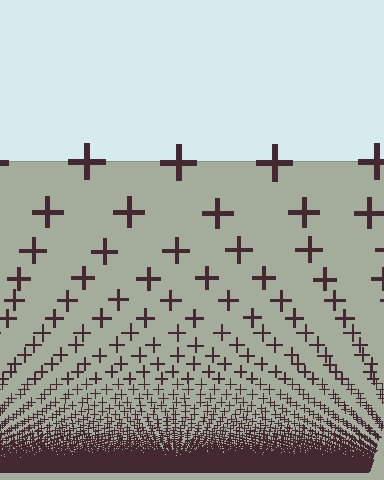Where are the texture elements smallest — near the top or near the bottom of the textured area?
Near the bottom.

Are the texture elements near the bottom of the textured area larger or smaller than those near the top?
Smaller. The gradient is inverted — elements near the bottom are smaller and denser.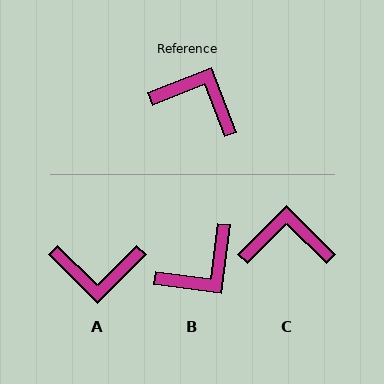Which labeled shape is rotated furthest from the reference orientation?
A, about 156 degrees away.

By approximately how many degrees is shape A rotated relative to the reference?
Approximately 156 degrees clockwise.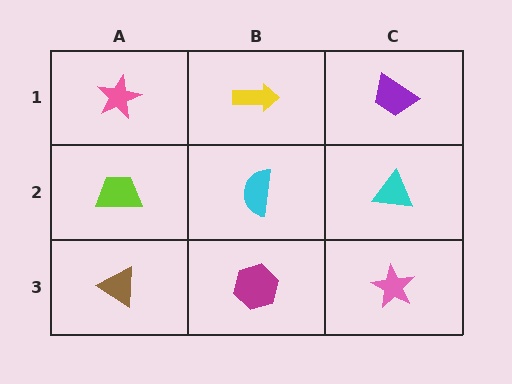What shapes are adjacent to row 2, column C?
A purple trapezoid (row 1, column C), a pink star (row 3, column C), a cyan semicircle (row 2, column B).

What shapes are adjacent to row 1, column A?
A lime trapezoid (row 2, column A), a yellow arrow (row 1, column B).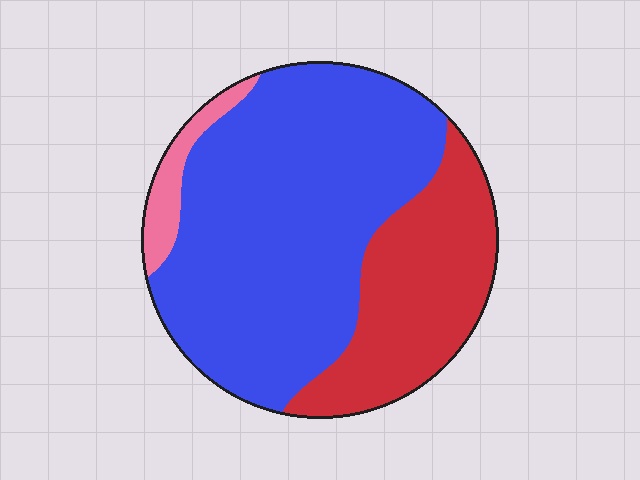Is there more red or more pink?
Red.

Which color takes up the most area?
Blue, at roughly 65%.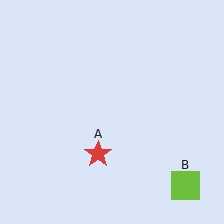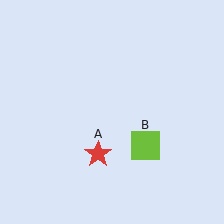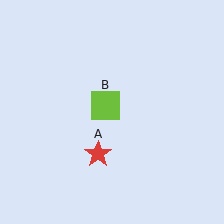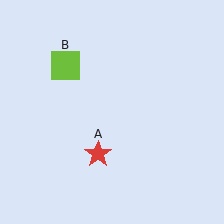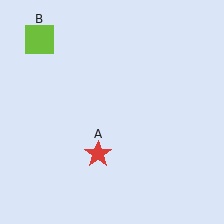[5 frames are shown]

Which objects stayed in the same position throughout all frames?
Red star (object A) remained stationary.